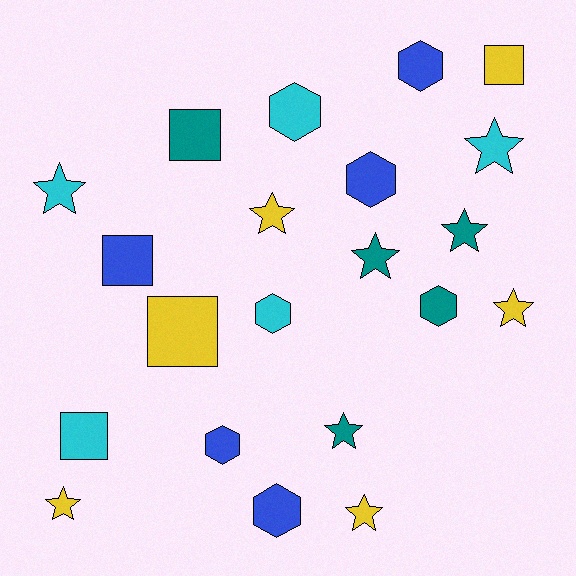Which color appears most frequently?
Yellow, with 6 objects.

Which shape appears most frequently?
Star, with 9 objects.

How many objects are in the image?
There are 21 objects.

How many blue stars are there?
There are no blue stars.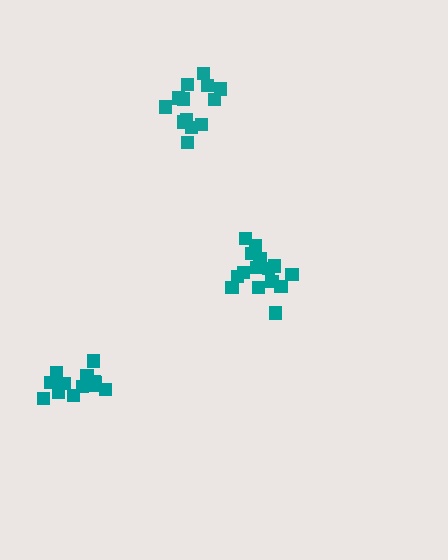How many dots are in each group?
Group 1: 16 dots, Group 2: 14 dots, Group 3: 14 dots (44 total).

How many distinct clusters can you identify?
There are 3 distinct clusters.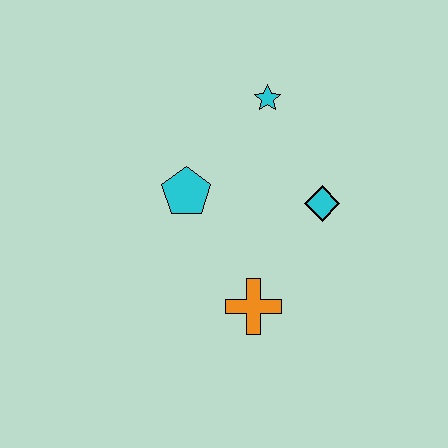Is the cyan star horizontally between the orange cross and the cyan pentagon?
No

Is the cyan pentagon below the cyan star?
Yes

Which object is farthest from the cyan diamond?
The cyan pentagon is farthest from the cyan diamond.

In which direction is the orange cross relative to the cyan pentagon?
The orange cross is below the cyan pentagon.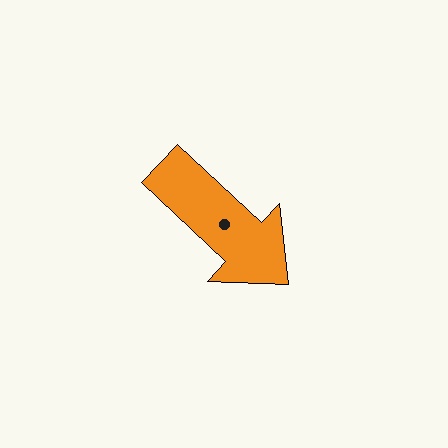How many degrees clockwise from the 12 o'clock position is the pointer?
Approximately 133 degrees.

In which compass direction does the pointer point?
Southeast.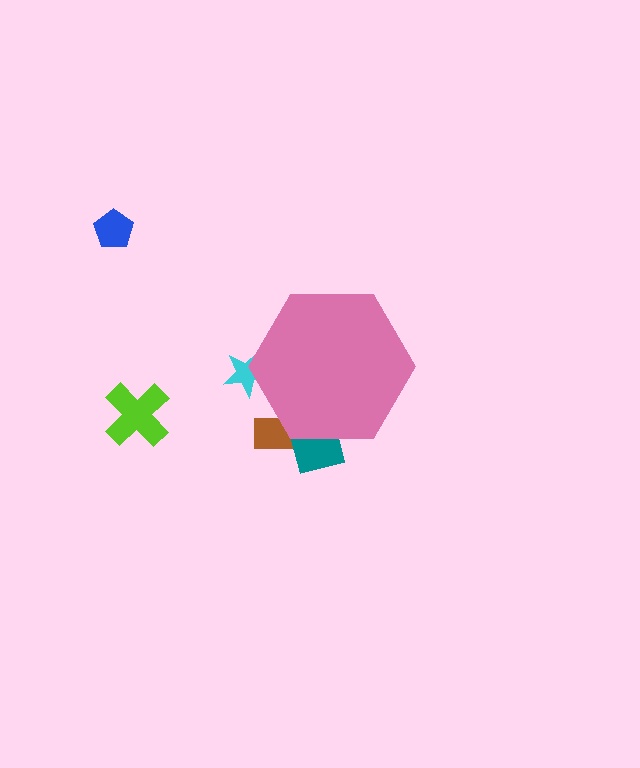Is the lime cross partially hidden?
No, the lime cross is fully visible.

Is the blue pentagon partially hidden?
No, the blue pentagon is fully visible.